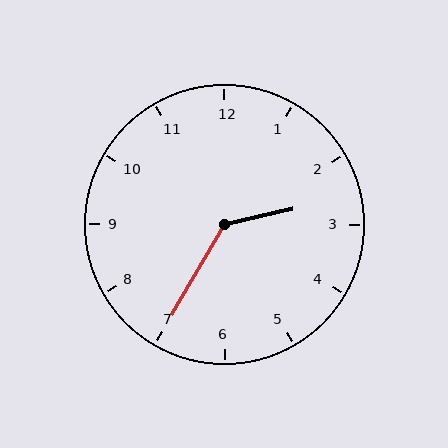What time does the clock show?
2:35.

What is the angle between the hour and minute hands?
Approximately 132 degrees.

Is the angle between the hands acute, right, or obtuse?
It is obtuse.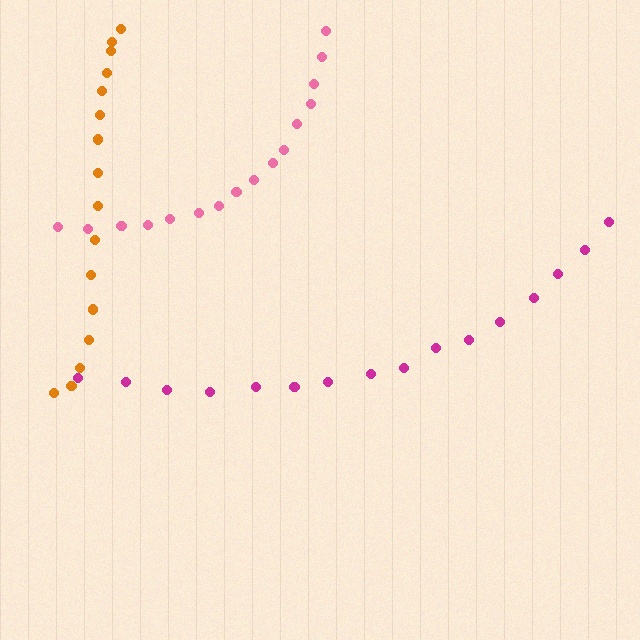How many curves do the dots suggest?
There are 3 distinct paths.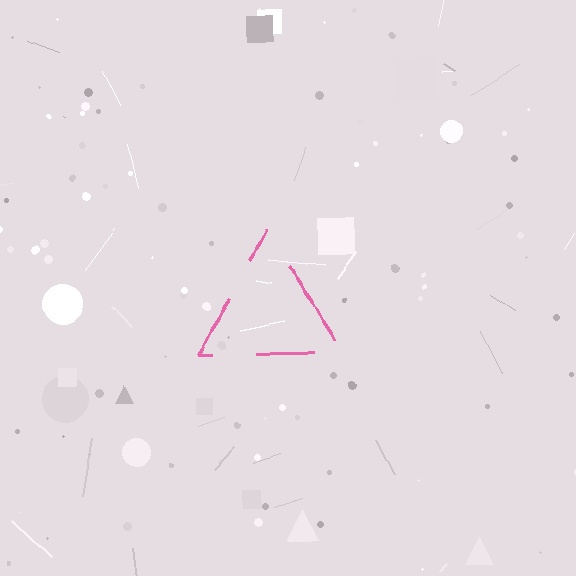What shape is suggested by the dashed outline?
The dashed outline suggests a triangle.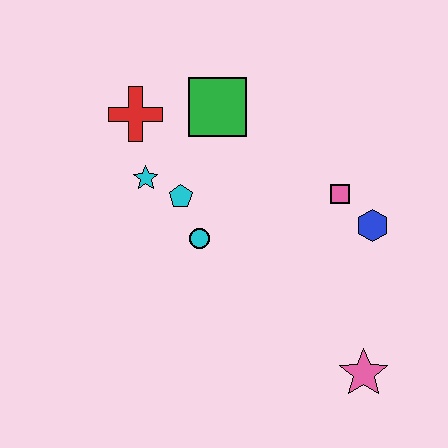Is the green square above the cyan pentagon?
Yes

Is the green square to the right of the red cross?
Yes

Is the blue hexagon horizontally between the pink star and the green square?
No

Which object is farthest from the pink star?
The red cross is farthest from the pink star.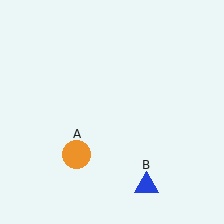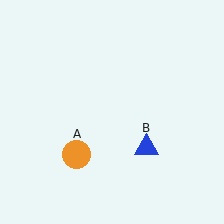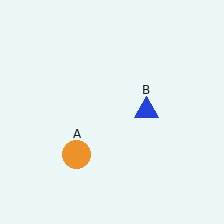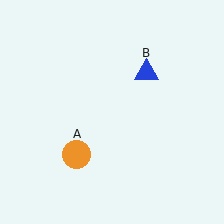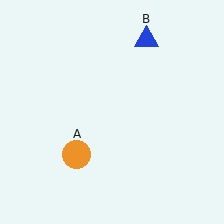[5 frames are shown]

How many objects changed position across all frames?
1 object changed position: blue triangle (object B).